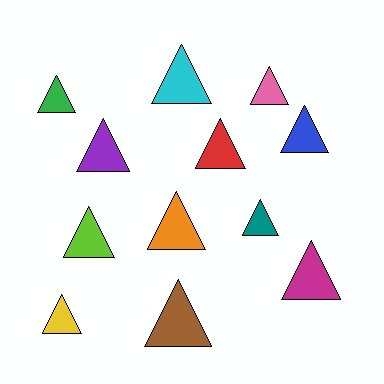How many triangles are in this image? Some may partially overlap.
There are 12 triangles.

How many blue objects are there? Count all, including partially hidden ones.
There is 1 blue object.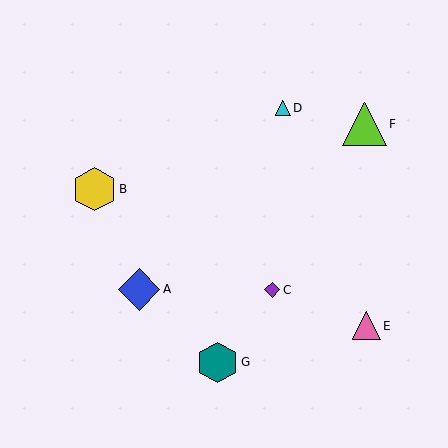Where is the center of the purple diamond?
The center of the purple diamond is at (272, 290).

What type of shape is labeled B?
Shape B is a yellow hexagon.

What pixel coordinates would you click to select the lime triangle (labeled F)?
Click at (364, 124) to select the lime triangle F.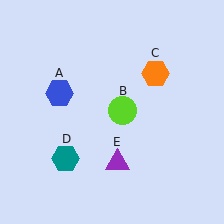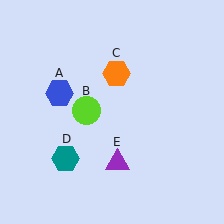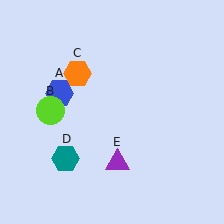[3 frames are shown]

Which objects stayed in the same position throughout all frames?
Blue hexagon (object A) and teal hexagon (object D) and purple triangle (object E) remained stationary.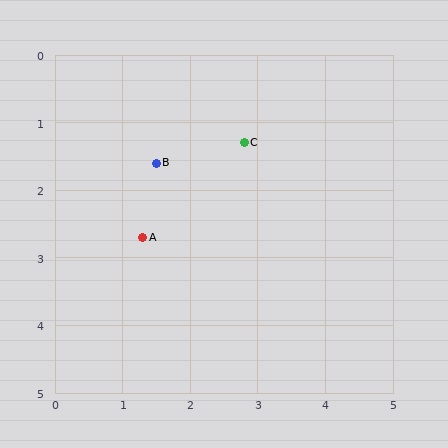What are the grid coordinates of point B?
Point B is at approximately (1.5, 1.6).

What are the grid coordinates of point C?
Point C is at approximately (2.8, 1.3).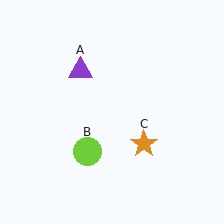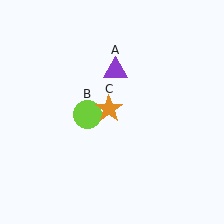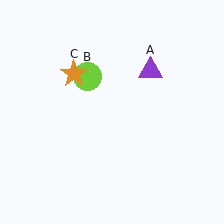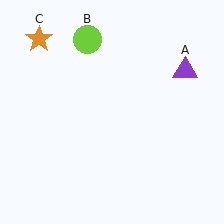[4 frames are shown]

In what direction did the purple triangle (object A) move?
The purple triangle (object A) moved right.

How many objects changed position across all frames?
3 objects changed position: purple triangle (object A), lime circle (object B), orange star (object C).